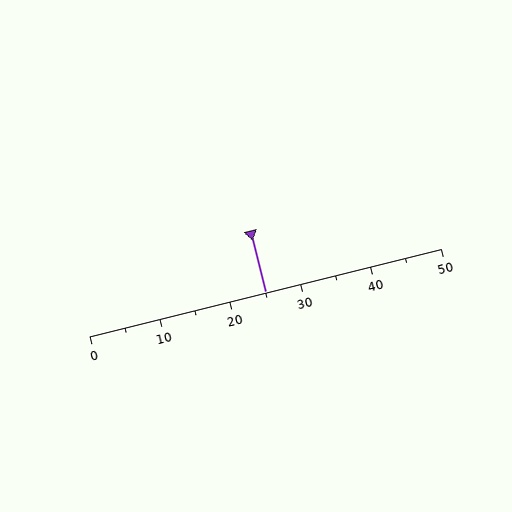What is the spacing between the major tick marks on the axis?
The major ticks are spaced 10 apart.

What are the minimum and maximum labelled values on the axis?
The axis runs from 0 to 50.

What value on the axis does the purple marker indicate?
The marker indicates approximately 25.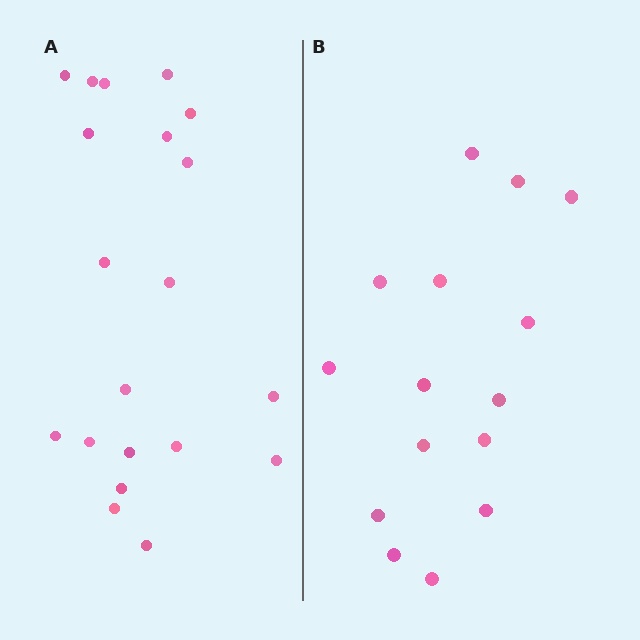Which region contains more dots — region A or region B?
Region A (the left region) has more dots.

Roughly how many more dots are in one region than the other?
Region A has about 5 more dots than region B.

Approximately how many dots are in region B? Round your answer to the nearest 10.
About 20 dots. (The exact count is 15, which rounds to 20.)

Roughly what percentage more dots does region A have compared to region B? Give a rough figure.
About 35% more.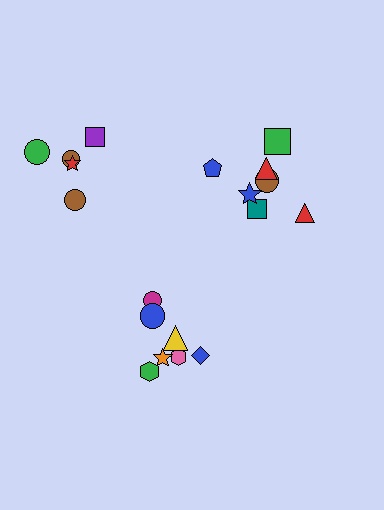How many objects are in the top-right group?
There are 7 objects.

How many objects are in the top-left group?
There are 5 objects.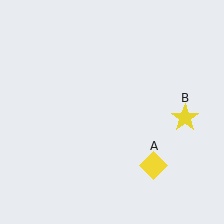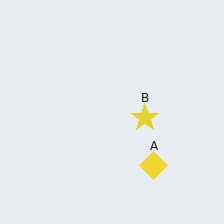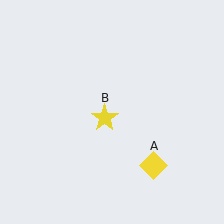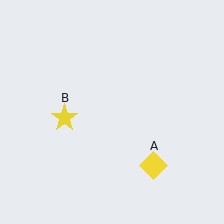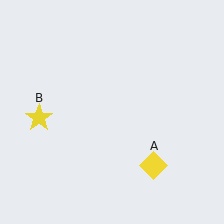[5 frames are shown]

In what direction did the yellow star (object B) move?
The yellow star (object B) moved left.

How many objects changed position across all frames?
1 object changed position: yellow star (object B).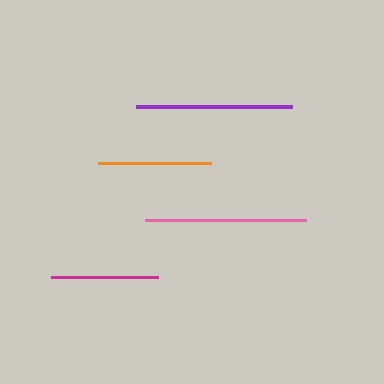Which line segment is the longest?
The pink line is the longest at approximately 160 pixels.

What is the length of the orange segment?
The orange segment is approximately 113 pixels long.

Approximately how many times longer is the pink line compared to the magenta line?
The pink line is approximately 1.5 times the length of the magenta line.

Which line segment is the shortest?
The magenta line is the shortest at approximately 107 pixels.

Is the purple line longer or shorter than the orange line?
The purple line is longer than the orange line.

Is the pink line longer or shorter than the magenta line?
The pink line is longer than the magenta line.